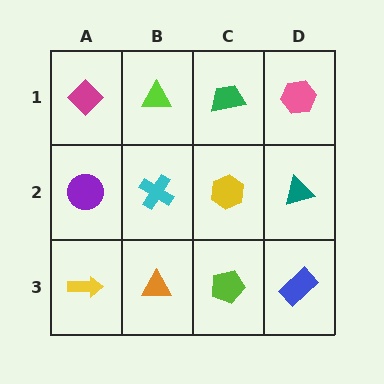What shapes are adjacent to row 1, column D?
A teal triangle (row 2, column D), a green trapezoid (row 1, column C).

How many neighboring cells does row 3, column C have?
3.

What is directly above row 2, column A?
A magenta diamond.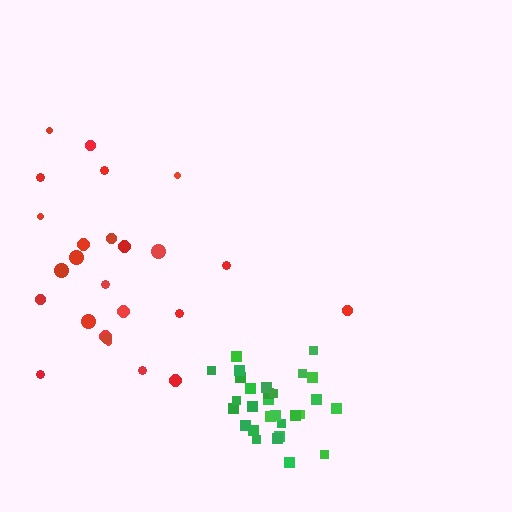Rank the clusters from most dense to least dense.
green, red.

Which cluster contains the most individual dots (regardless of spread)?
Green (29).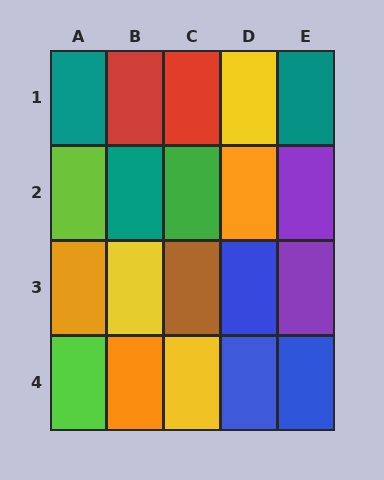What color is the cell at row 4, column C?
Yellow.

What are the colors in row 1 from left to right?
Teal, red, red, yellow, teal.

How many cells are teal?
3 cells are teal.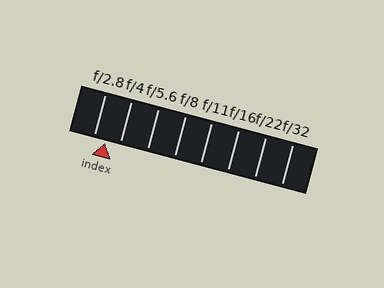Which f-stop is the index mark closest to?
The index mark is closest to f/2.8.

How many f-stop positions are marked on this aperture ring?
There are 8 f-stop positions marked.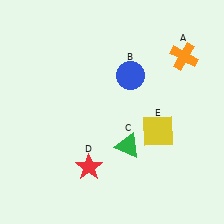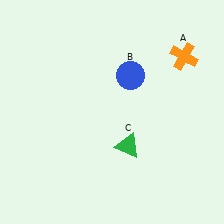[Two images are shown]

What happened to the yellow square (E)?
The yellow square (E) was removed in Image 2. It was in the bottom-right area of Image 1.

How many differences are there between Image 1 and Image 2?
There are 2 differences between the two images.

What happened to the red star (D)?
The red star (D) was removed in Image 2. It was in the bottom-left area of Image 1.